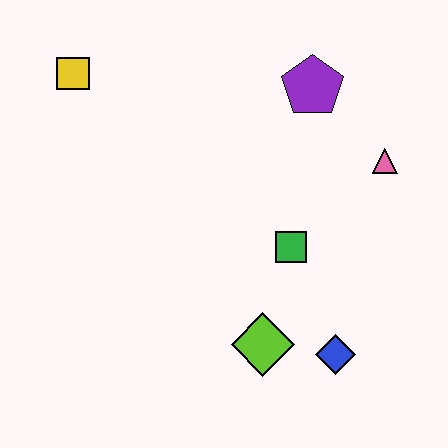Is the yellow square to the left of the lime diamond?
Yes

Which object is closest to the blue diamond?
The lime diamond is closest to the blue diamond.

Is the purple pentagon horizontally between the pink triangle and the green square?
Yes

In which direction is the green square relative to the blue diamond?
The green square is above the blue diamond.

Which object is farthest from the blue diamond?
The yellow square is farthest from the blue diamond.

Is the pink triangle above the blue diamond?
Yes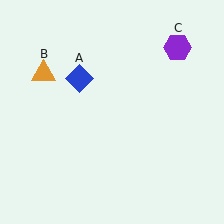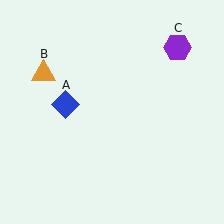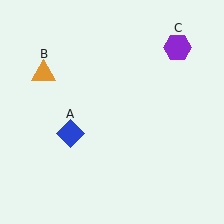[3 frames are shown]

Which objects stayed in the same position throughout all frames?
Orange triangle (object B) and purple hexagon (object C) remained stationary.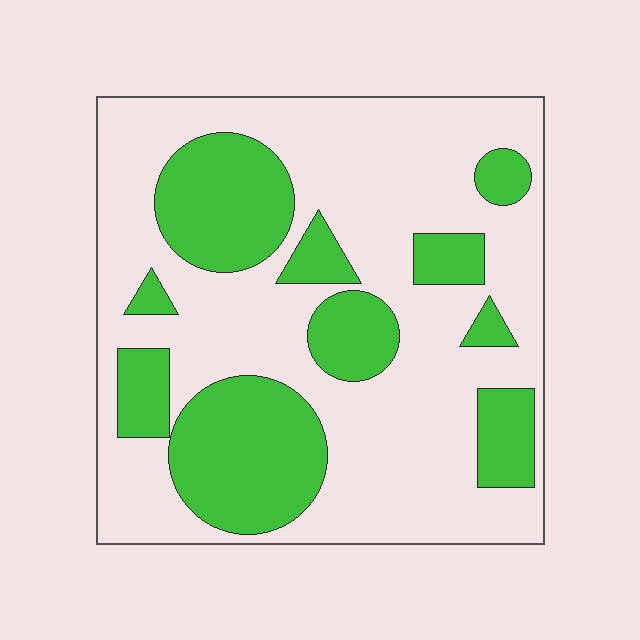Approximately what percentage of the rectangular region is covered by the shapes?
Approximately 35%.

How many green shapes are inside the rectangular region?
10.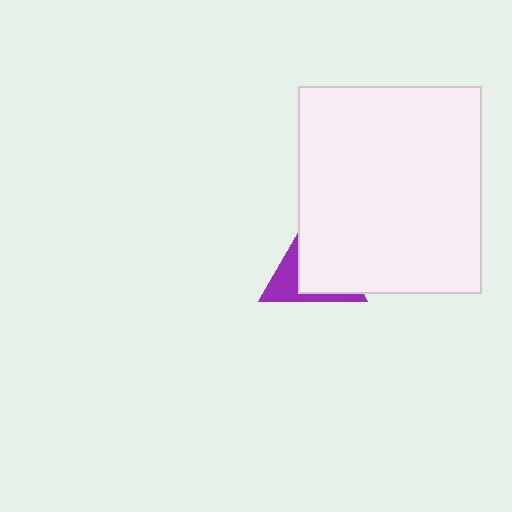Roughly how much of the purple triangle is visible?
A small part of it is visible (roughly 36%).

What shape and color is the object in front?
The object in front is a white rectangle.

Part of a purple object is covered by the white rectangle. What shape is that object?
It is a triangle.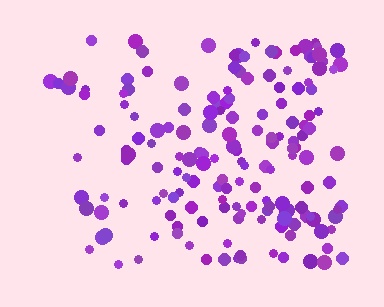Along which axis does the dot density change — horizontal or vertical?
Horizontal.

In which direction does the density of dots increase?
From left to right, with the right side densest.